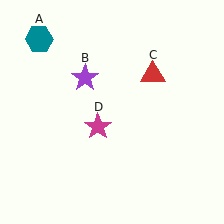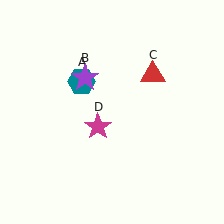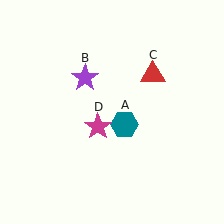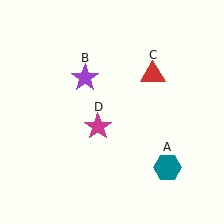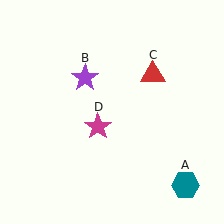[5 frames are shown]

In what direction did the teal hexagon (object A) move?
The teal hexagon (object A) moved down and to the right.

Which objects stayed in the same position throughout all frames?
Purple star (object B) and red triangle (object C) and magenta star (object D) remained stationary.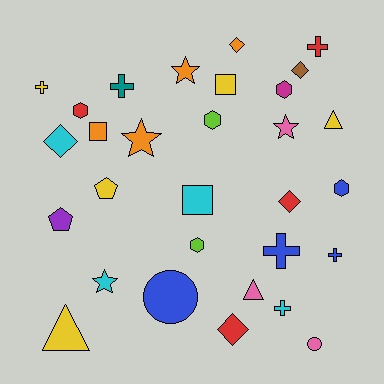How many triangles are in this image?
There are 3 triangles.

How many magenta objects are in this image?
There is 1 magenta object.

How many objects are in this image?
There are 30 objects.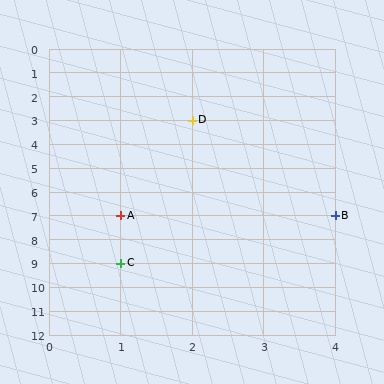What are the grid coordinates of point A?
Point A is at grid coordinates (1, 7).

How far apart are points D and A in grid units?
Points D and A are 1 column and 4 rows apart (about 4.1 grid units diagonally).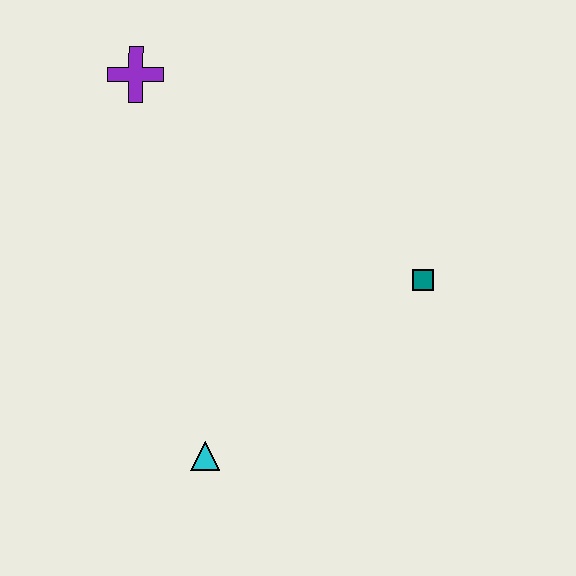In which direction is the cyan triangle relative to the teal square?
The cyan triangle is to the left of the teal square.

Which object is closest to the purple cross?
The teal square is closest to the purple cross.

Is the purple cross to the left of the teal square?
Yes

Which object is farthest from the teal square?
The purple cross is farthest from the teal square.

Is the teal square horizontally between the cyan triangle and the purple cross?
No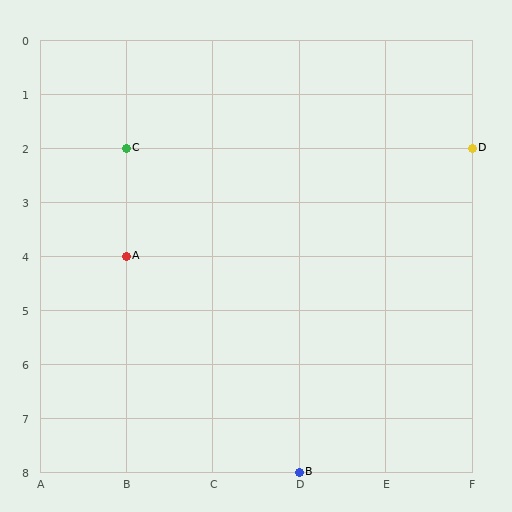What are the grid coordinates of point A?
Point A is at grid coordinates (B, 4).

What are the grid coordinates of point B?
Point B is at grid coordinates (D, 8).